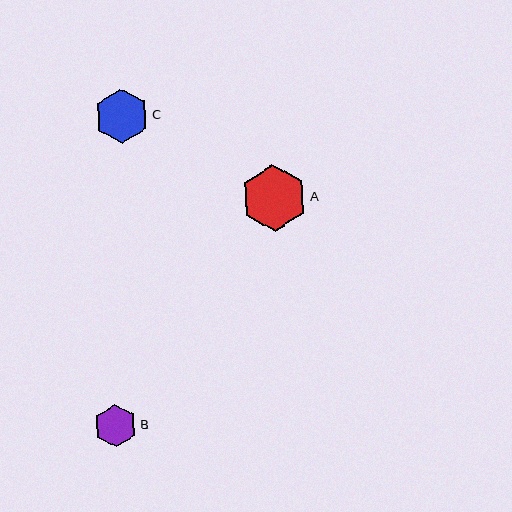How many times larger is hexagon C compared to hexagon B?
Hexagon C is approximately 1.3 times the size of hexagon B.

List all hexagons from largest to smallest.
From largest to smallest: A, C, B.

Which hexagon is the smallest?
Hexagon B is the smallest with a size of approximately 42 pixels.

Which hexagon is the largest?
Hexagon A is the largest with a size of approximately 67 pixels.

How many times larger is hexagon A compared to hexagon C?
Hexagon A is approximately 1.2 times the size of hexagon C.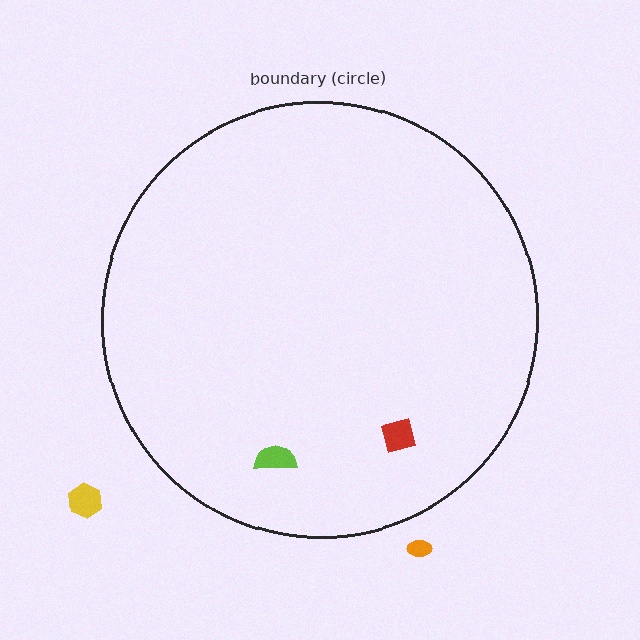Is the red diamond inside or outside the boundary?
Inside.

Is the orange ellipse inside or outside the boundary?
Outside.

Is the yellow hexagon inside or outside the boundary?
Outside.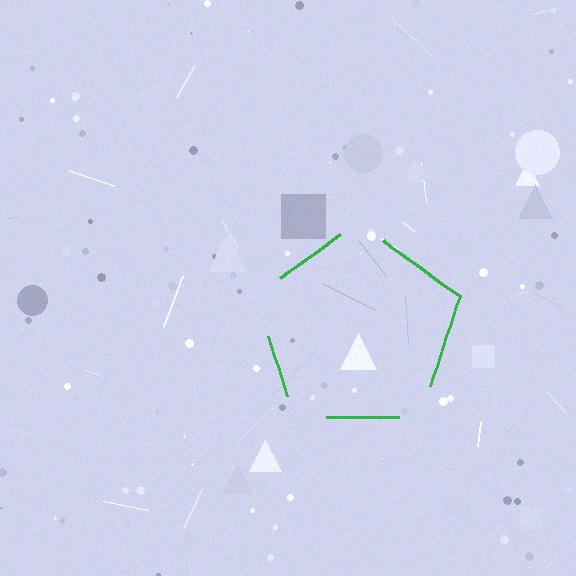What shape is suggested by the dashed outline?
The dashed outline suggests a pentagon.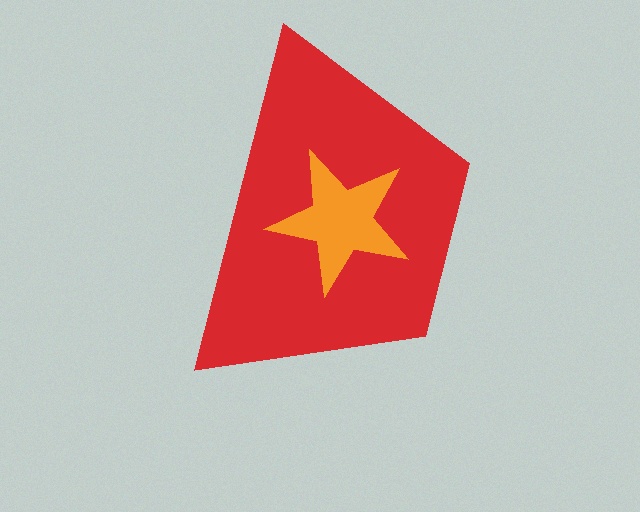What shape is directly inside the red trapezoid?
The orange star.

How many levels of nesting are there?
2.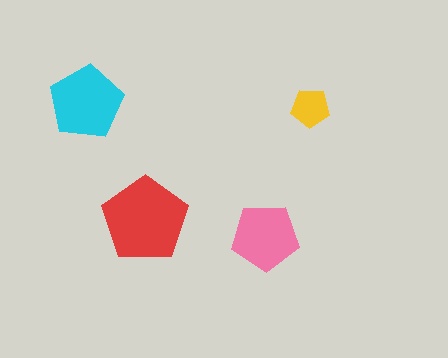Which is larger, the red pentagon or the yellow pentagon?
The red one.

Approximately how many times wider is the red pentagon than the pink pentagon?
About 1.5 times wider.